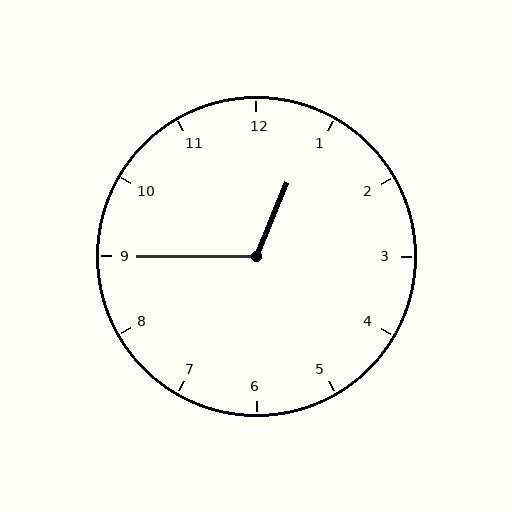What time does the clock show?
12:45.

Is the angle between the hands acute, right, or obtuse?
It is obtuse.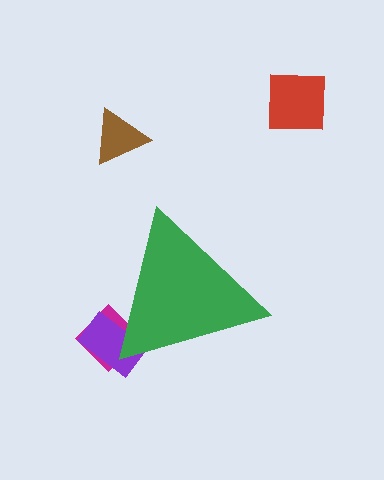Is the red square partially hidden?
No, the red square is fully visible.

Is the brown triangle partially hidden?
No, the brown triangle is fully visible.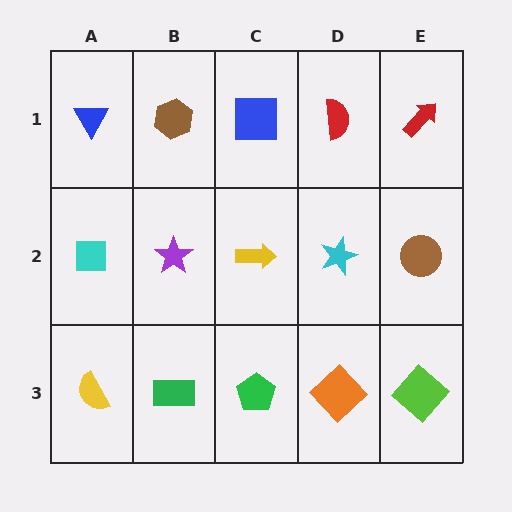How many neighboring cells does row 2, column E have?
3.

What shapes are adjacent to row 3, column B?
A purple star (row 2, column B), a yellow semicircle (row 3, column A), a green pentagon (row 3, column C).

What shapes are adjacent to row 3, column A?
A cyan square (row 2, column A), a green rectangle (row 3, column B).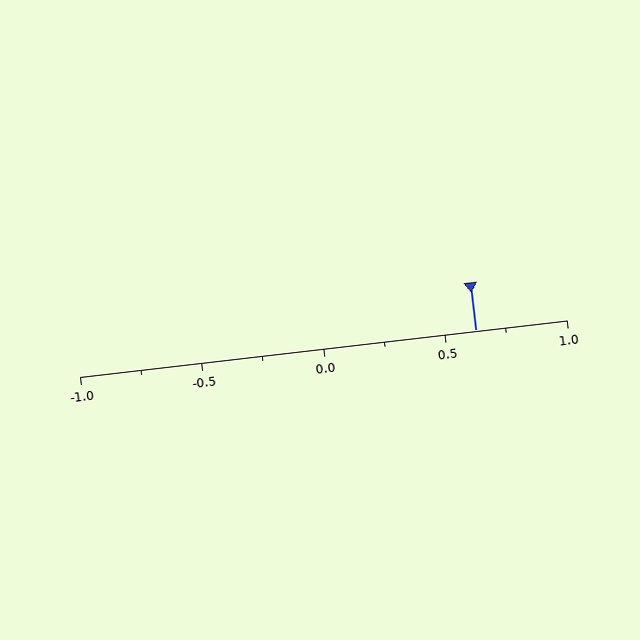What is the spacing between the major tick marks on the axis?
The major ticks are spaced 0.5 apart.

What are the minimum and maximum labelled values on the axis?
The axis runs from -1.0 to 1.0.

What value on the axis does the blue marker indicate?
The marker indicates approximately 0.62.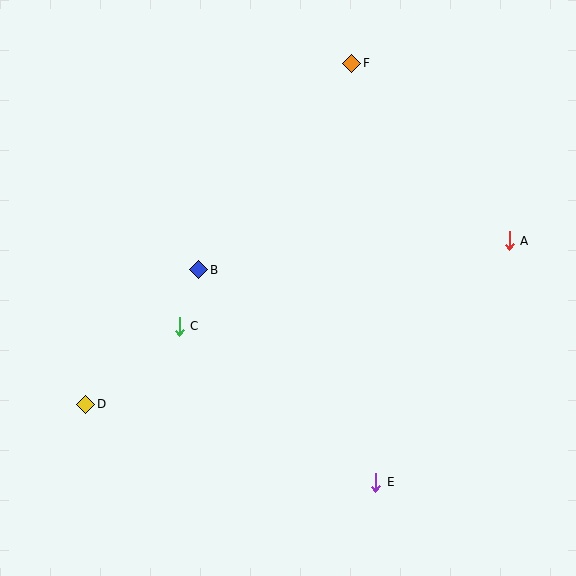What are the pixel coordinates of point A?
Point A is at (509, 241).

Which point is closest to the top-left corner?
Point B is closest to the top-left corner.